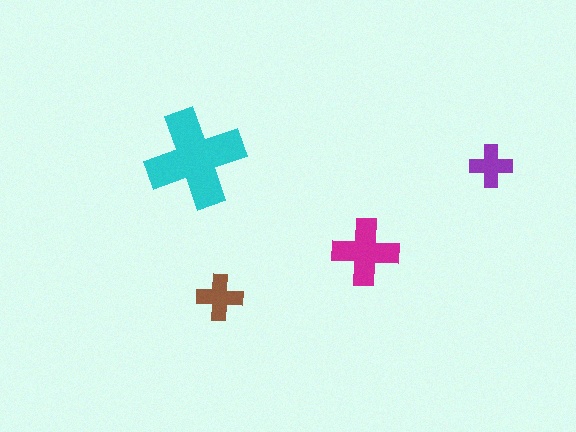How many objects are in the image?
There are 4 objects in the image.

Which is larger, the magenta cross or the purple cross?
The magenta one.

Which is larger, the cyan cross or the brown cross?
The cyan one.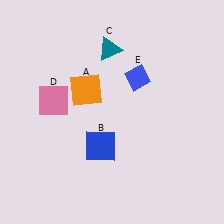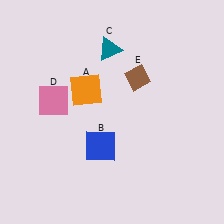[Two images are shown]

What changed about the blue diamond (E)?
In Image 1, E is blue. In Image 2, it changed to brown.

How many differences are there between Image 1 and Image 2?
There is 1 difference between the two images.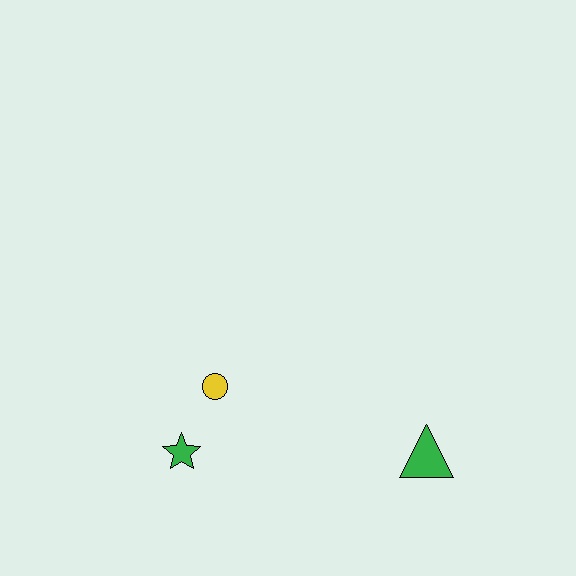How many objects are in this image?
There are 3 objects.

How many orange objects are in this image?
There are no orange objects.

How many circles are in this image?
There is 1 circle.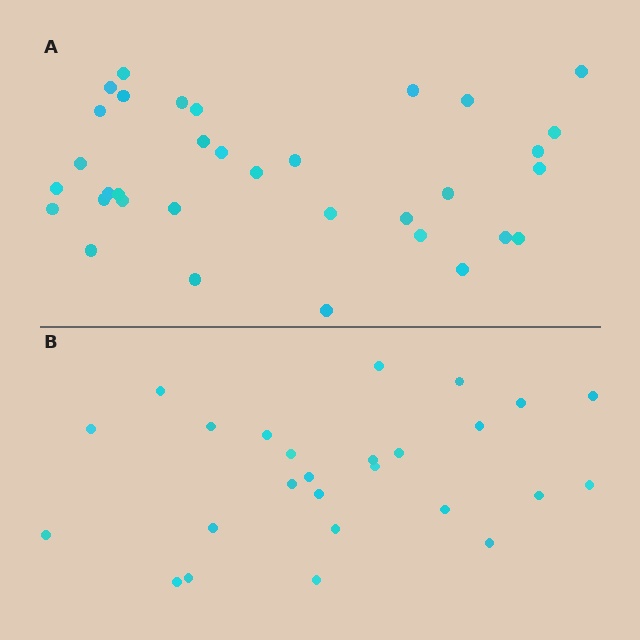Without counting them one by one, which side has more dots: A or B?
Region A (the top region) has more dots.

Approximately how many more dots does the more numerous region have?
Region A has roughly 8 or so more dots than region B.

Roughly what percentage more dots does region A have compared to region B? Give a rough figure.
About 30% more.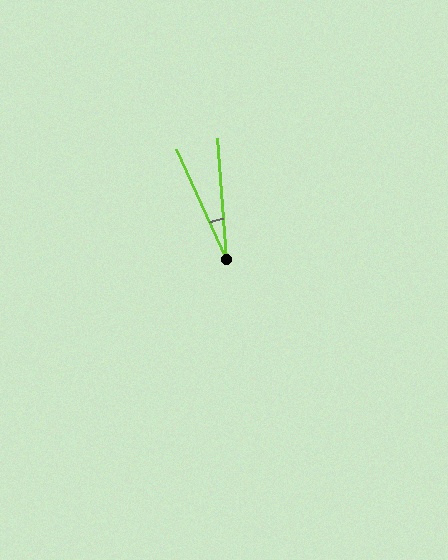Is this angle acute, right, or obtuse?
It is acute.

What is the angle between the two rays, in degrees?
Approximately 20 degrees.